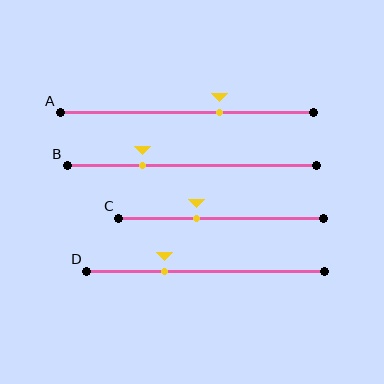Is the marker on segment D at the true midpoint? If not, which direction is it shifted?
No, the marker on segment D is shifted to the left by about 17% of the segment length.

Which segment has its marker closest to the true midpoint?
Segment C has its marker closest to the true midpoint.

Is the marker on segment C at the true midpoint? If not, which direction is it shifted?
No, the marker on segment C is shifted to the left by about 12% of the segment length.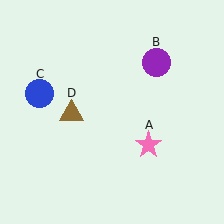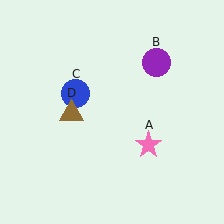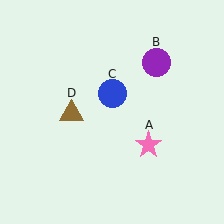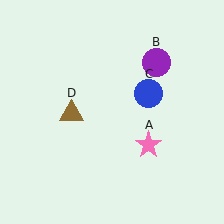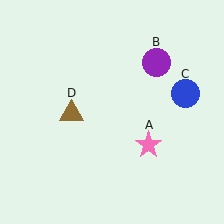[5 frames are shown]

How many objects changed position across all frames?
1 object changed position: blue circle (object C).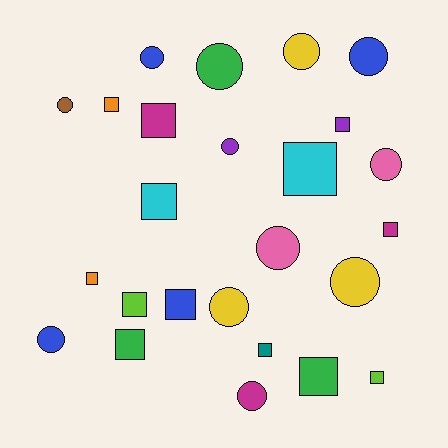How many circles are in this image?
There are 12 circles.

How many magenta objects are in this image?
There are 3 magenta objects.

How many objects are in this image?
There are 25 objects.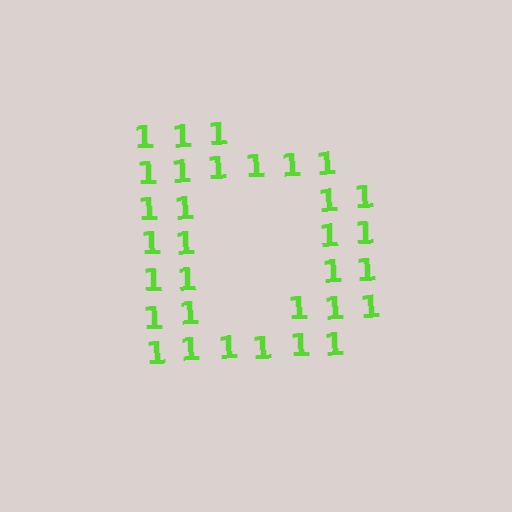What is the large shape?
The large shape is the letter D.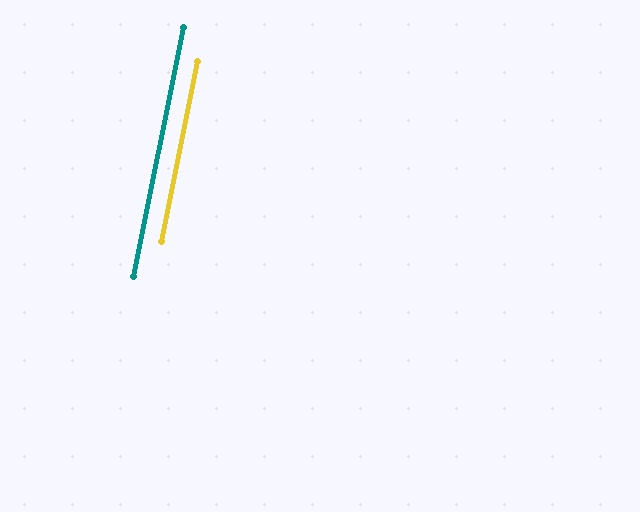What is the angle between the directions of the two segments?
Approximately 0 degrees.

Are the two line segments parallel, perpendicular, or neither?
Parallel — their directions differ by only 0.1°.